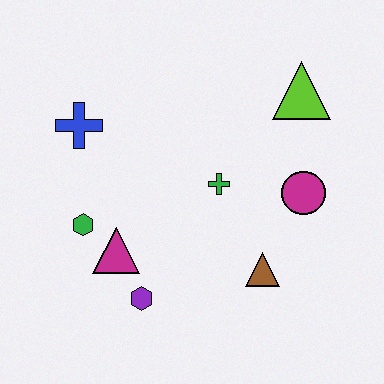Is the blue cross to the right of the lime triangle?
No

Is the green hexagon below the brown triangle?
No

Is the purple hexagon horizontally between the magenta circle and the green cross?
No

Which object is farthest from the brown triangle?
The blue cross is farthest from the brown triangle.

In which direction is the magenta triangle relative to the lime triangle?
The magenta triangle is to the left of the lime triangle.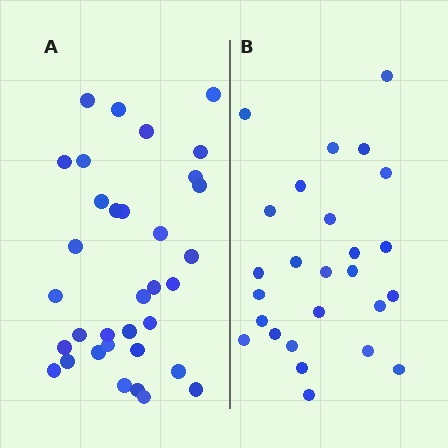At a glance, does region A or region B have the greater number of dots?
Region A (the left region) has more dots.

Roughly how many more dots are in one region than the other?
Region A has roughly 8 or so more dots than region B.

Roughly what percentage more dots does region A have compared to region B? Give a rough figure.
About 30% more.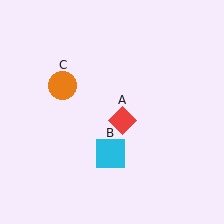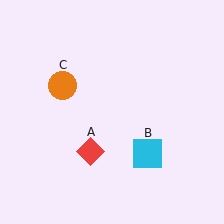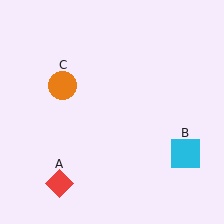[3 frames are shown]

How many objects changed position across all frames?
2 objects changed position: red diamond (object A), cyan square (object B).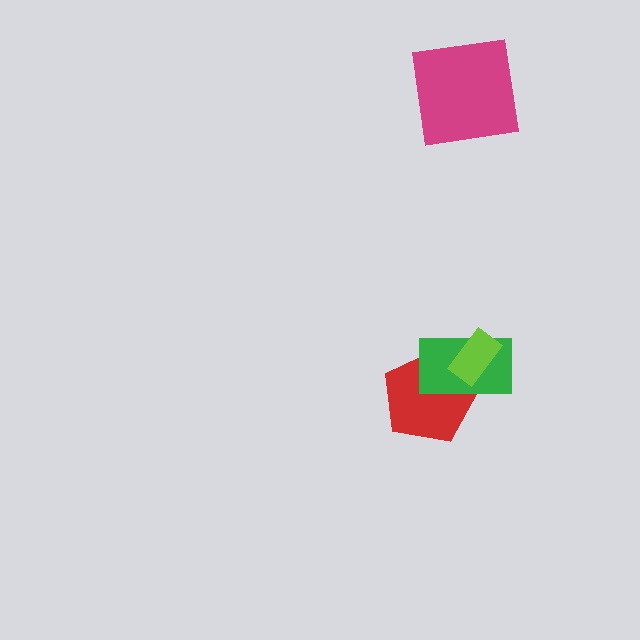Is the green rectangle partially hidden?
Yes, it is partially covered by another shape.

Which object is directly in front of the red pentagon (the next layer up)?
The green rectangle is directly in front of the red pentagon.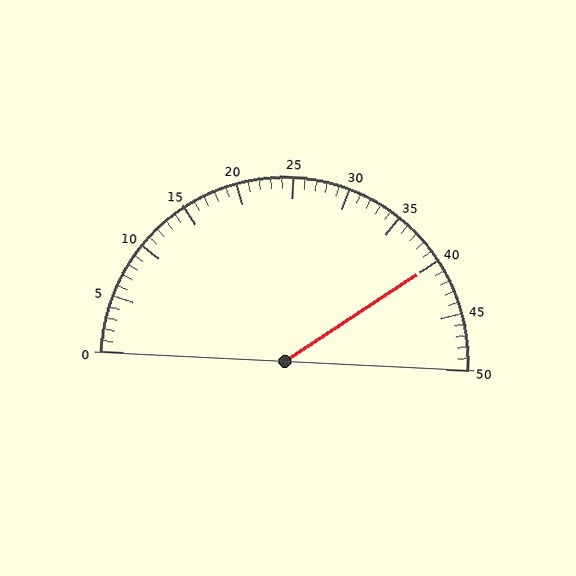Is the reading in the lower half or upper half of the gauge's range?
The reading is in the upper half of the range (0 to 50).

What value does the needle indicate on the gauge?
The needle indicates approximately 40.